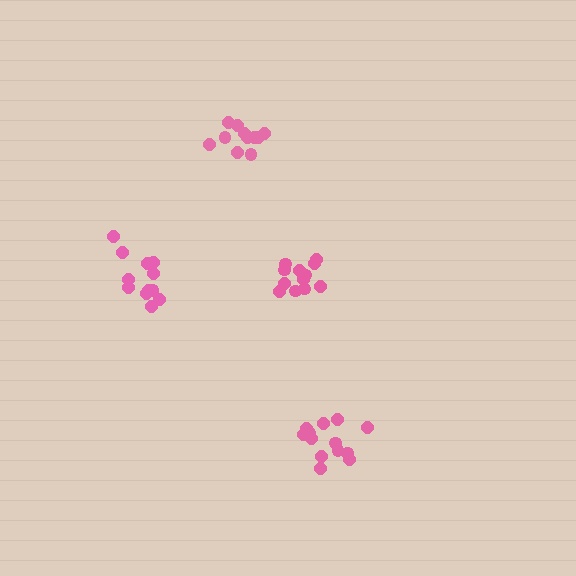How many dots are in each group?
Group 1: 13 dots, Group 2: 12 dots, Group 3: 12 dots, Group 4: 11 dots (48 total).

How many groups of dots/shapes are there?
There are 4 groups.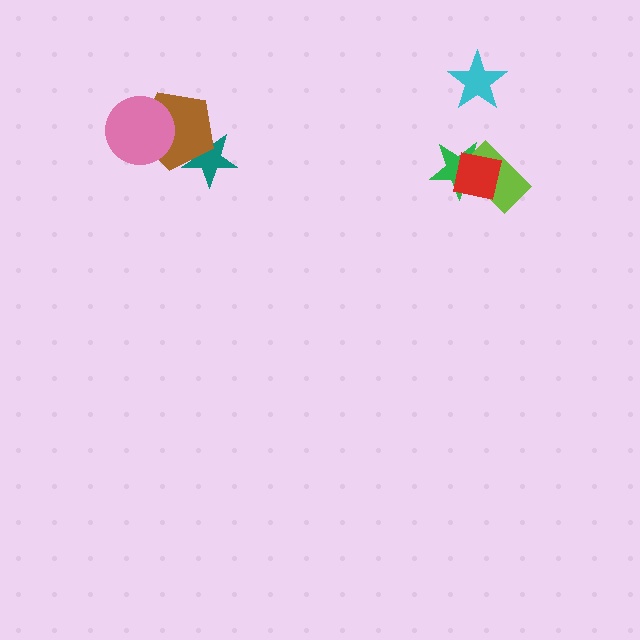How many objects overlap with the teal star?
1 object overlaps with the teal star.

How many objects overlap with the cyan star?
0 objects overlap with the cyan star.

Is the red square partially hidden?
No, no other shape covers it.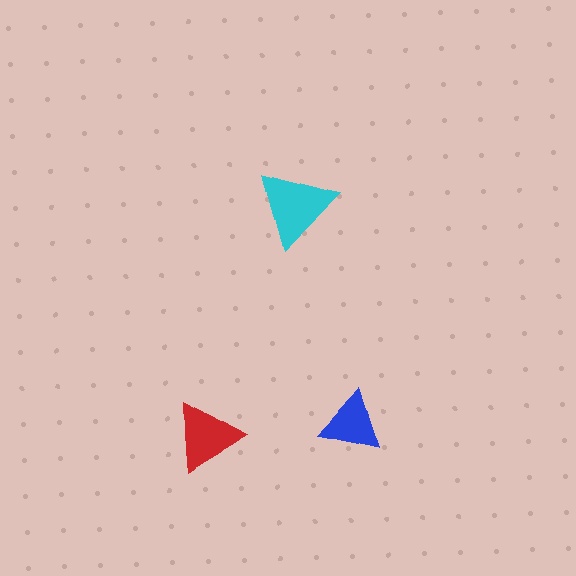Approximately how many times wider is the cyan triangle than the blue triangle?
About 1.5 times wider.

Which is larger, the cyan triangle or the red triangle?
The cyan one.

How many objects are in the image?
There are 3 objects in the image.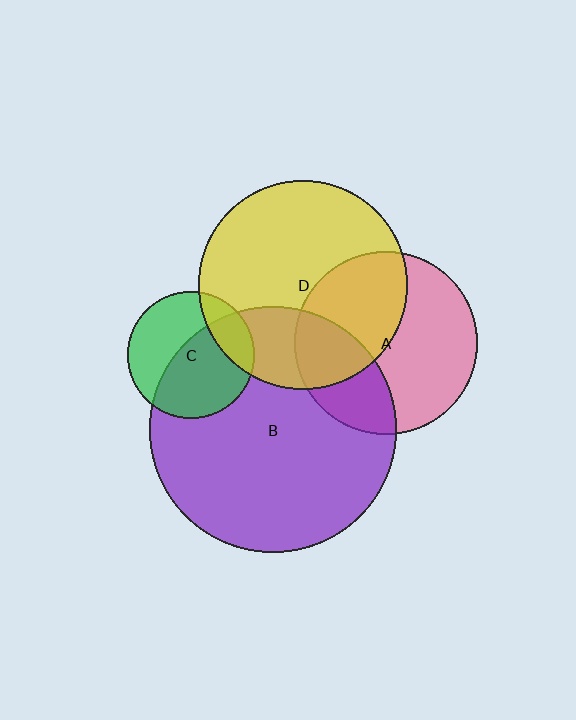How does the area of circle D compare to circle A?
Approximately 1.3 times.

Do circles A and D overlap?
Yes.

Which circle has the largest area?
Circle B (purple).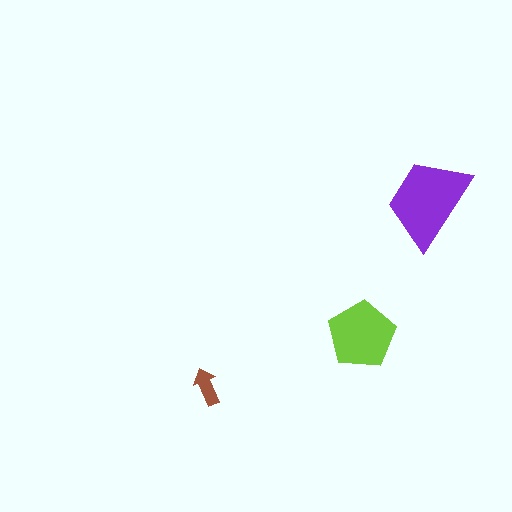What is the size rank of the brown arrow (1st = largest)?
3rd.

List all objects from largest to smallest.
The purple trapezoid, the lime pentagon, the brown arrow.